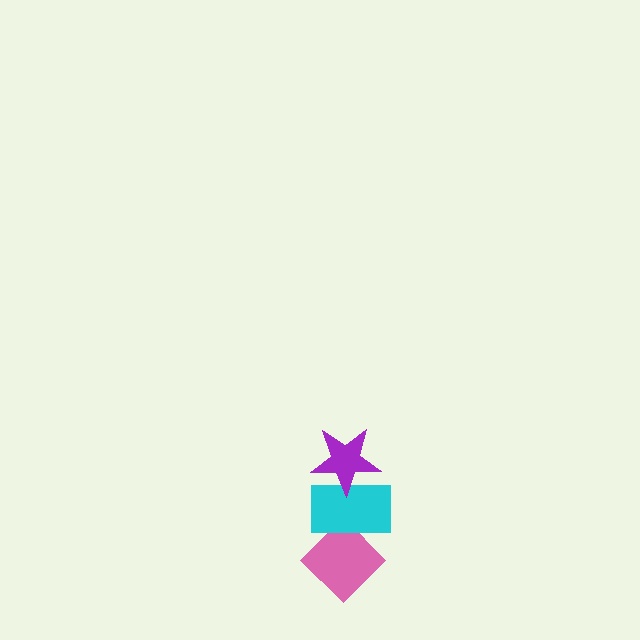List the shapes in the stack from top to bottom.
From top to bottom: the purple star, the cyan rectangle, the pink diamond.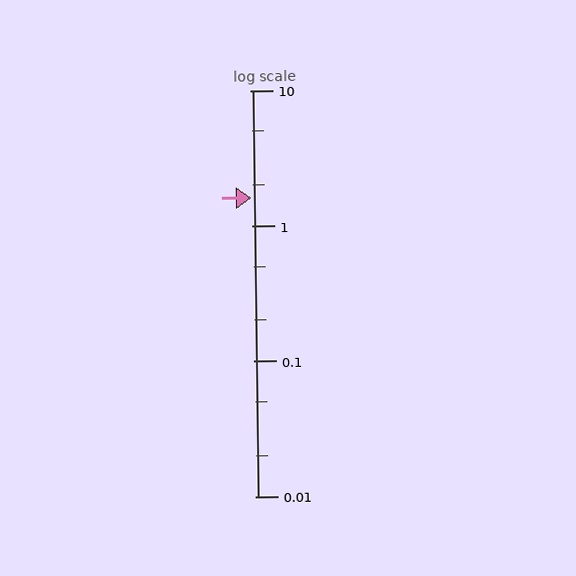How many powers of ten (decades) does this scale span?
The scale spans 3 decades, from 0.01 to 10.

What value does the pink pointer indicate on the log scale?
The pointer indicates approximately 1.6.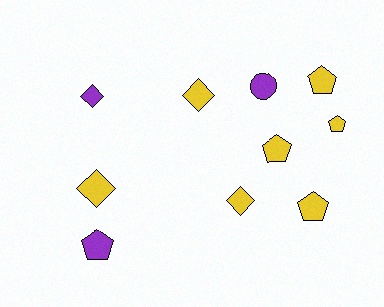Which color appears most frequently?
Yellow, with 7 objects.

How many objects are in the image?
There are 10 objects.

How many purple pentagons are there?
There is 1 purple pentagon.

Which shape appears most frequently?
Pentagon, with 5 objects.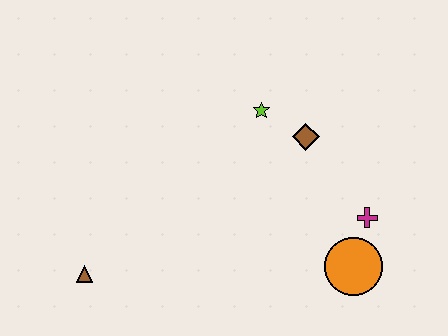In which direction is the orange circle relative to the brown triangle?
The orange circle is to the right of the brown triangle.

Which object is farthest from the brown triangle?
The magenta cross is farthest from the brown triangle.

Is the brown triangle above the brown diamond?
No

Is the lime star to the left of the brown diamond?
Yes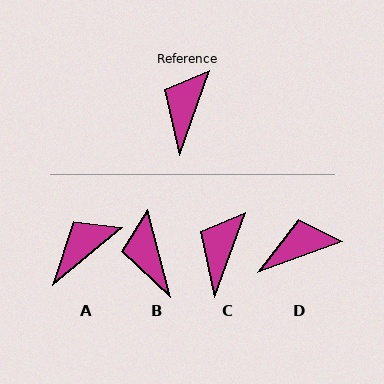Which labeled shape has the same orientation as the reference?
C.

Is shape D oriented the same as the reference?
No, it is off by about 50 degrees.